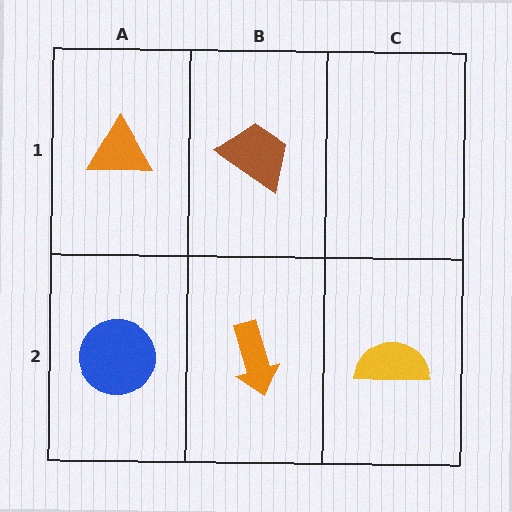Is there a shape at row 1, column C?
No, that cell is empty.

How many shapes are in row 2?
3 shapes.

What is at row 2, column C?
A yellow semicircle.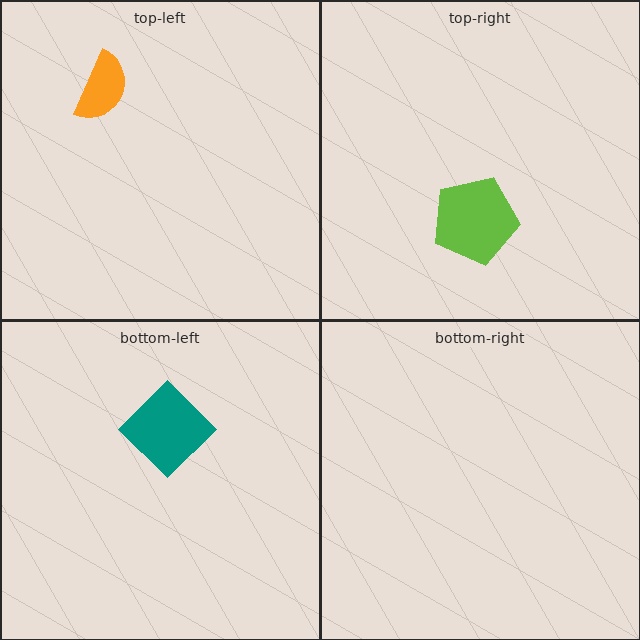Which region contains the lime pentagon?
The top-right region.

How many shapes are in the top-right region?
1.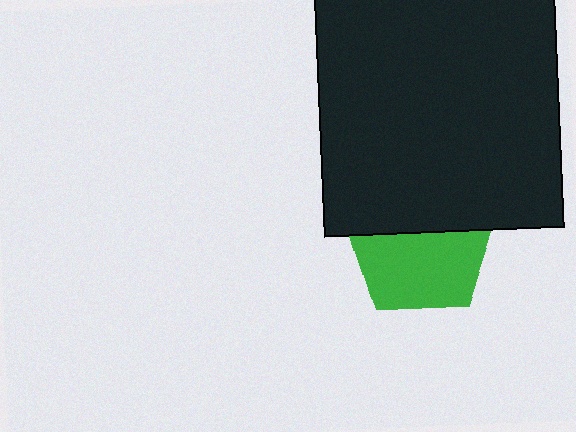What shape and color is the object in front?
The object in front is a black square.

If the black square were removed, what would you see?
You would see the complete green pentagon.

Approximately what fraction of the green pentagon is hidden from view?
Roughly 43% of the green pentagon is hidden behind the black square.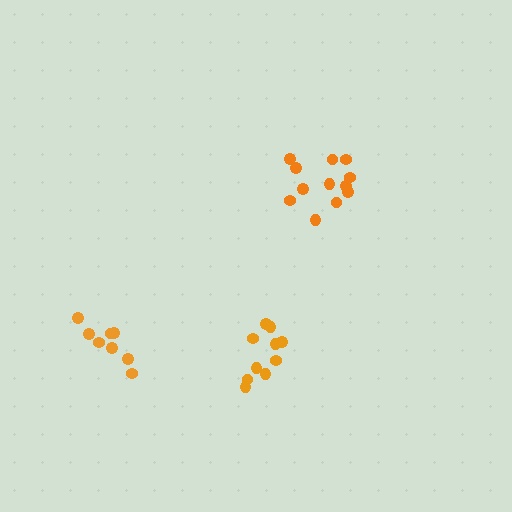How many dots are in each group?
Group 1: 10 dots, Group 2: 12 dots, Group 3: 8 dots (30 total).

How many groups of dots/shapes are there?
There are 3 groups.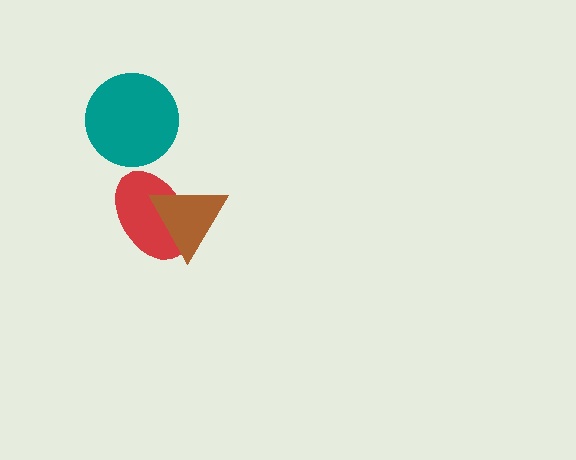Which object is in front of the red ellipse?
The brown triangle is in front of the red ellipse.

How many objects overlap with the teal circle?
0 objects overlap with the teal circle.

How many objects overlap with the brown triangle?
1 object overlaps with the brown triangle.